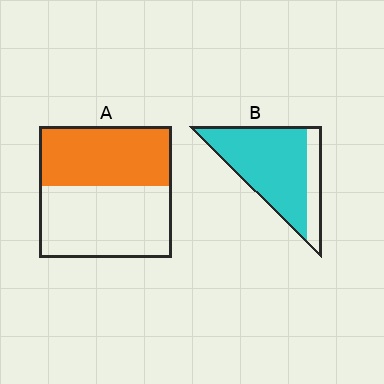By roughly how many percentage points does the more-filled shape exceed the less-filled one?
By roughly 35 percentage points (B over A).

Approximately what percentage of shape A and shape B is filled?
A is approximately 45% and B is approximately 80%.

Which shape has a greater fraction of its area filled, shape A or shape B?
Shape B.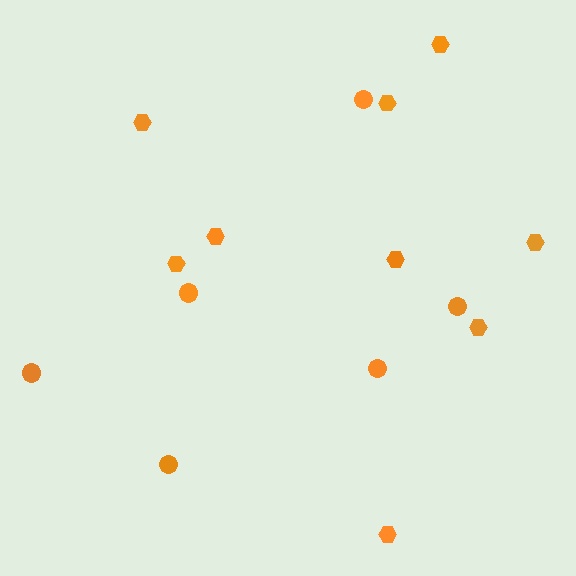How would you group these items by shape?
There are 2 groups: one group of hexagons (9) and one group of circles (6).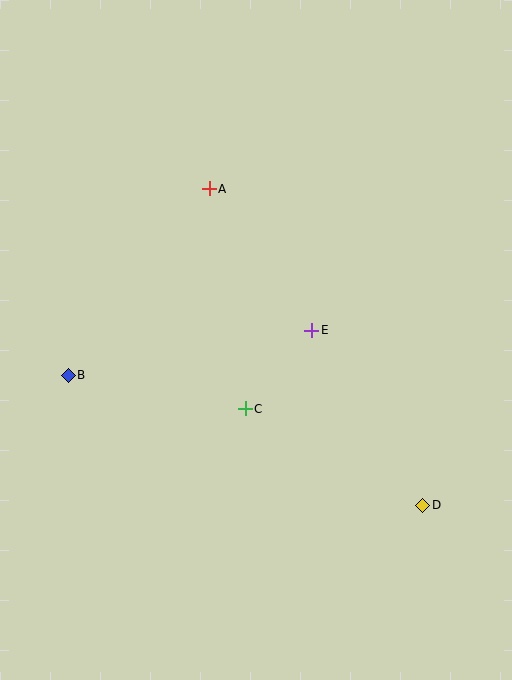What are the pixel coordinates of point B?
Point B is at (68, 375).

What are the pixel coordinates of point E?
Point E is at (312, 330).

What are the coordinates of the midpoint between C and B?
The midpoint between C and B is at (157, 392).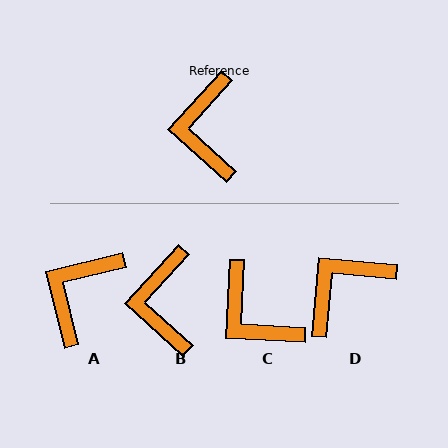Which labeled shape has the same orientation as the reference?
B.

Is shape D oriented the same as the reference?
No, it is off by about 53 degrees.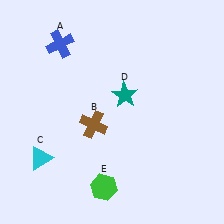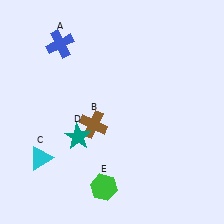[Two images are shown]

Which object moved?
The teal star (D) moved left.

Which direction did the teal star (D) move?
The teal star (D) moved left.